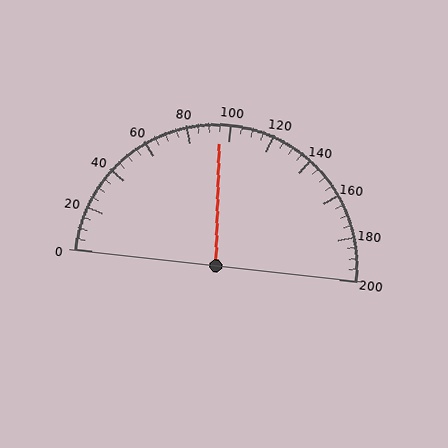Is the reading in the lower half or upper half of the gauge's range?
The reading is in the lower half of the range (0 to 200).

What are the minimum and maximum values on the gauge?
The gauge ranges from 0 to 200.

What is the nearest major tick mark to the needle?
The nearest major tick mark is 100.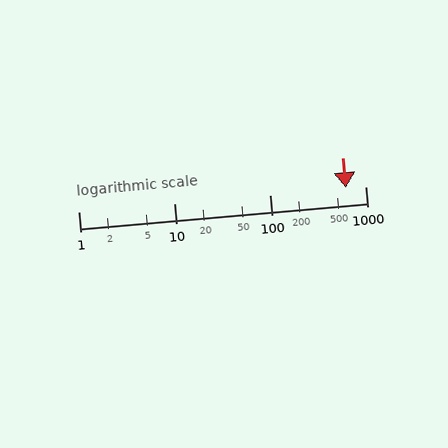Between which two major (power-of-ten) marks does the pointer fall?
The pointer is between 100 and 1000.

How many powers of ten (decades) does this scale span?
The scale spans 3 decades, from 1 to 1000.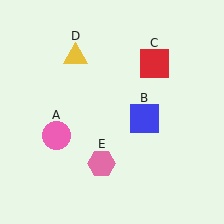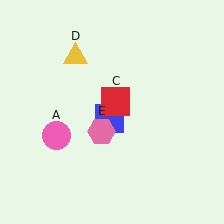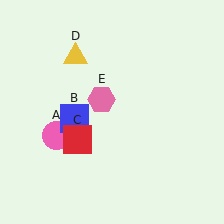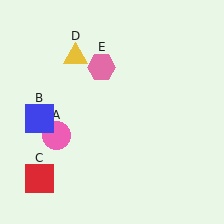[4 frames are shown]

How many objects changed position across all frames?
3 objects changed position: blue square (object B), red square (object C), pink hexagon (object E).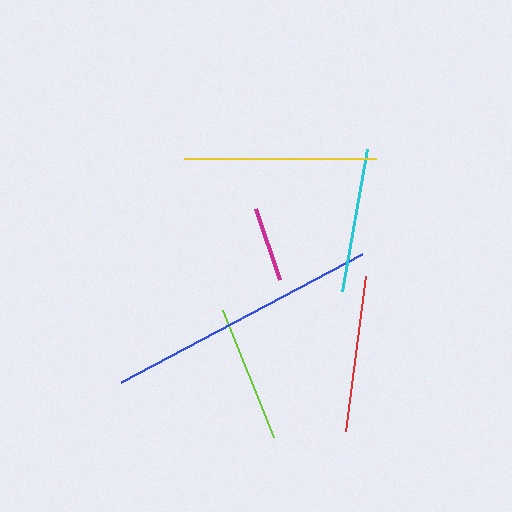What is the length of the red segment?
The red segment is approximately 157 pixels long.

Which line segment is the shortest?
The magenta line is the shortest at approximately 75 pixels.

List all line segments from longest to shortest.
From longest to shortest: blue, yellow, red, cyan, lime, magenta.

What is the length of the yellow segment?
The yellow segment is approximately 192 pixels long.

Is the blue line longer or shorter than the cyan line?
The blue line is longer than the cyan line.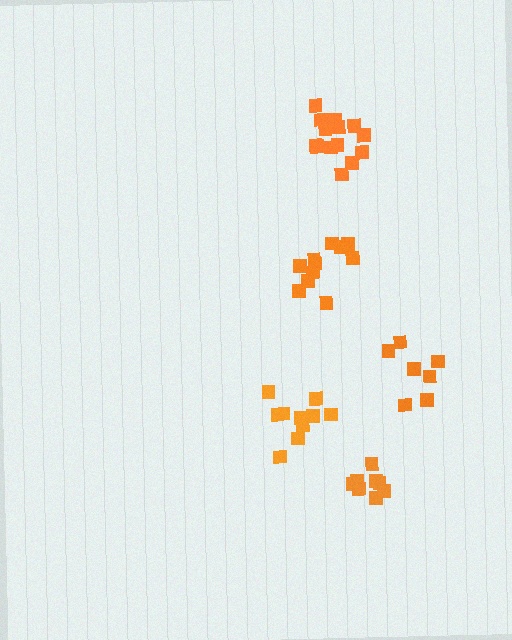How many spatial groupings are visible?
There are 5 spatial groupings.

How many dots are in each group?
Group 1: 11 dots, Group 2: 8 dots, Group 3: 8 dots, Group 4: 10 dots, Group 5: 14 dots (51 total).